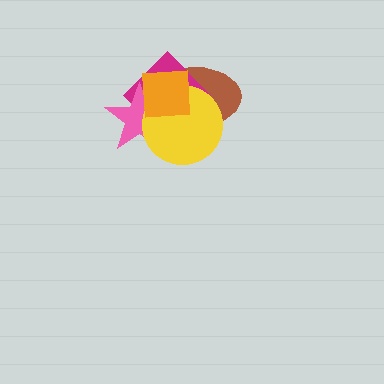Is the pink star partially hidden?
Yes, it is partially covered by another shape.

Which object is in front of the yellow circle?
The orange square is in front of the yellow circle.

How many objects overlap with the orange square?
4 objects overlap with the orange square.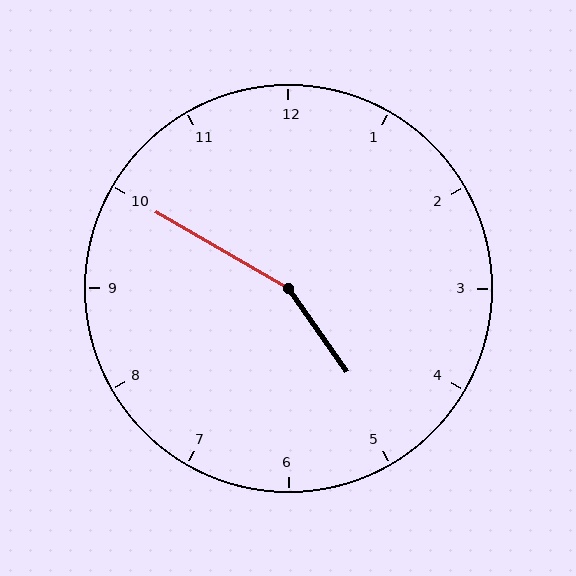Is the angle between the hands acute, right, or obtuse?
It is obtuse.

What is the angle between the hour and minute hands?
Approximately 155 degrees.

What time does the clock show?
4:50.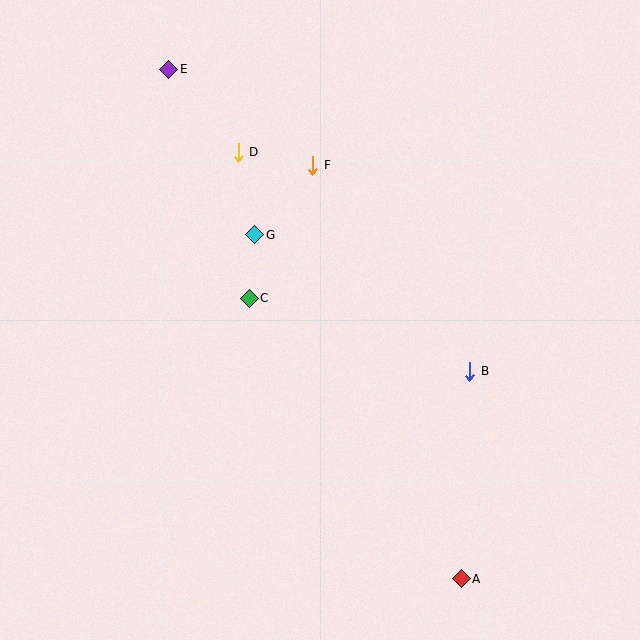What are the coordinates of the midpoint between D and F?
The midpoint between D and F is at (275, 159).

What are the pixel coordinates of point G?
Point G is at (255, 235).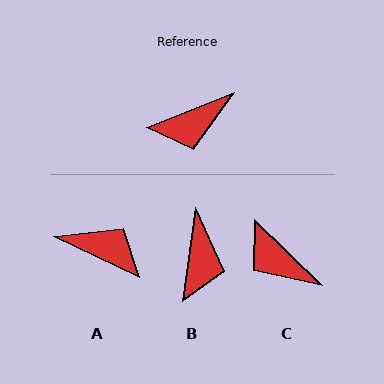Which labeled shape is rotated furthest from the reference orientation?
A, about 133 degrees away.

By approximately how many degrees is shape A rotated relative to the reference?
Approximately 133 degrees counter-clockwise.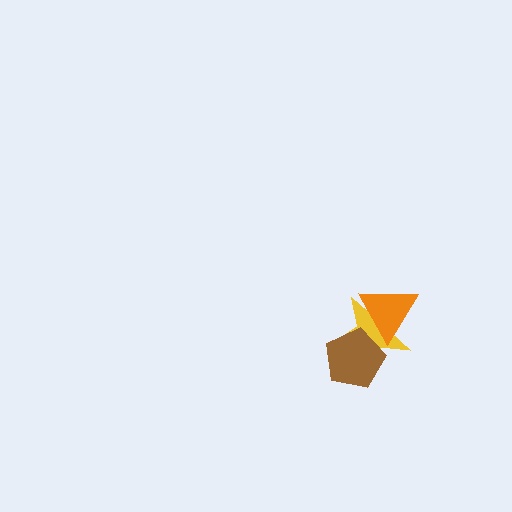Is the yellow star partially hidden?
Yes, it is partially covered by another shape.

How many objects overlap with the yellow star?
2 objects overlap with the yellow star.